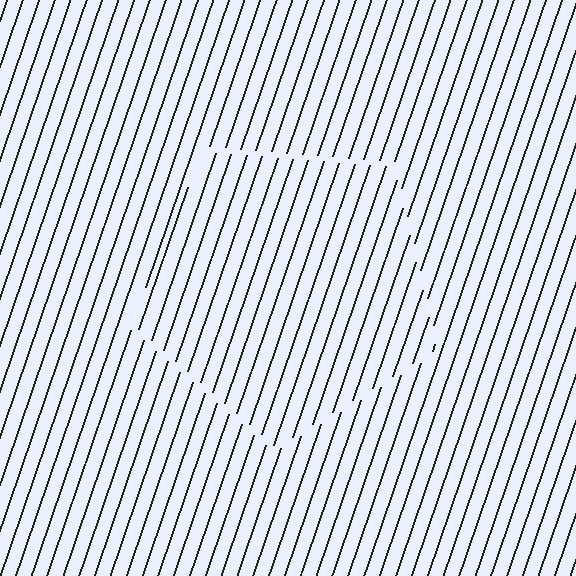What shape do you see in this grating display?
An illusory pentagon. The interior of the shape contains the same grating, shifted by half a period — the contour is defined by the phase discontinuity where line-ends from the inner and outer gratings abut.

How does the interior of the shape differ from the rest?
The interior of the shape contains the same grating, shifted by half a period — the contour is defined by the phase discontinuity where line-ends from the inner and outer gratings abut.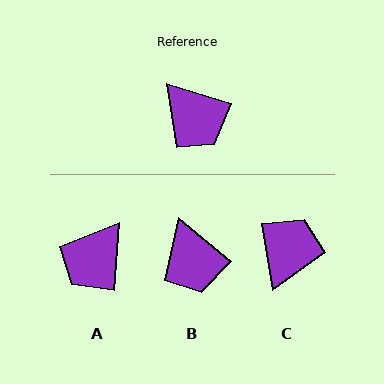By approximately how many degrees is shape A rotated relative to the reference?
Approximately 77 degrees clockwise.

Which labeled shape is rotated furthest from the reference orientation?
C, about 117 degrees away.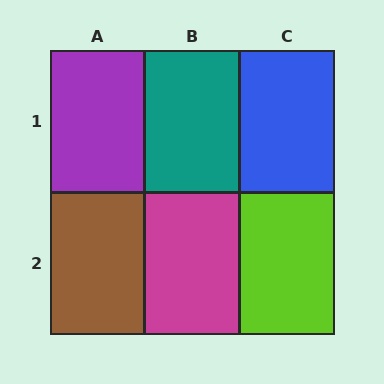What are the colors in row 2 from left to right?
Brown, magenta, lime.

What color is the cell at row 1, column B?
Teal.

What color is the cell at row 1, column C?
Blue.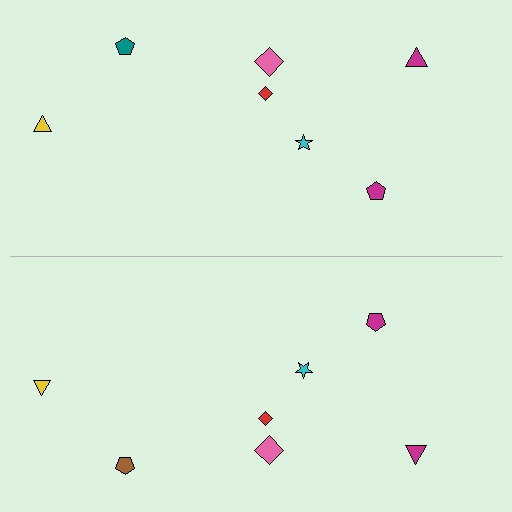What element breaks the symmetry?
The brown pentagon on the bottom side breaks the symmetry — its mirror counterpart is teal.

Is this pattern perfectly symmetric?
No, the pattern is not perfectly symmetric. The brown pentagon on the bottom side breaks the symmetry — its mirror counterpart is teal.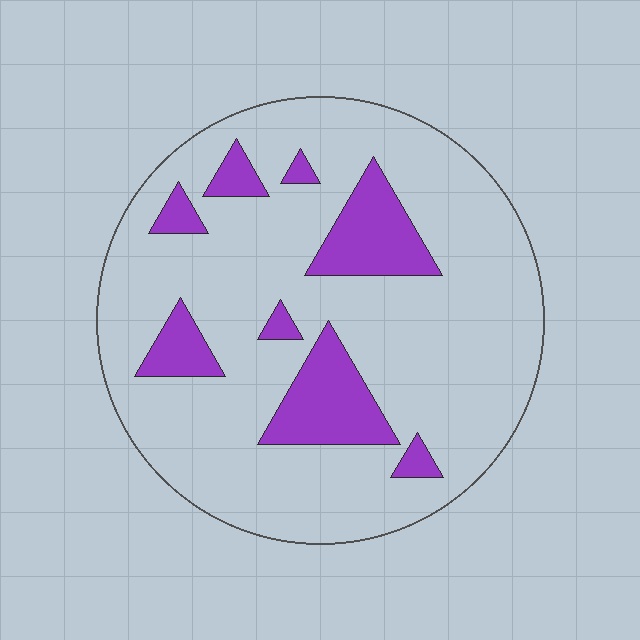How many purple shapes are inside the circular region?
8.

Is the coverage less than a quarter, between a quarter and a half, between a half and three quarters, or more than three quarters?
Less than a quarter.